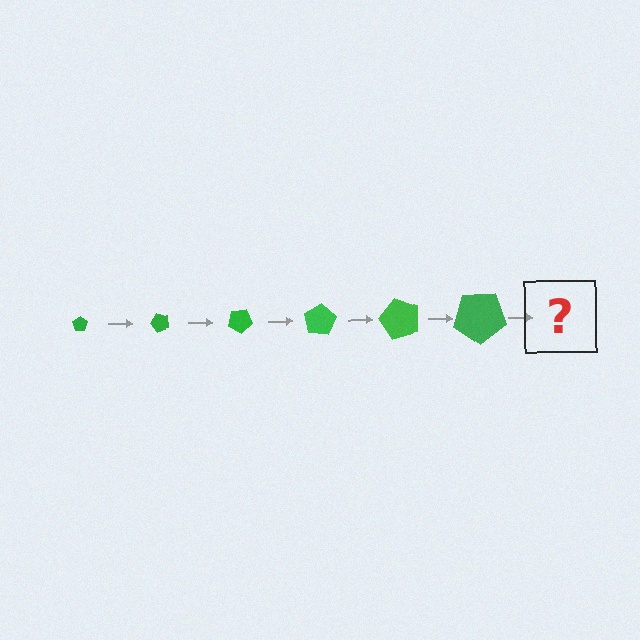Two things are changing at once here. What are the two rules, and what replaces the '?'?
The two rules are that the pentagon grows larger each step and it rotates 50 degrees each step. The '?' should be a pentagon, larger than the previous one and rotated 300 degrees from the start.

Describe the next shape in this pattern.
It should be a pentagon, larger than the previous one and rotated 300 degrees from the start.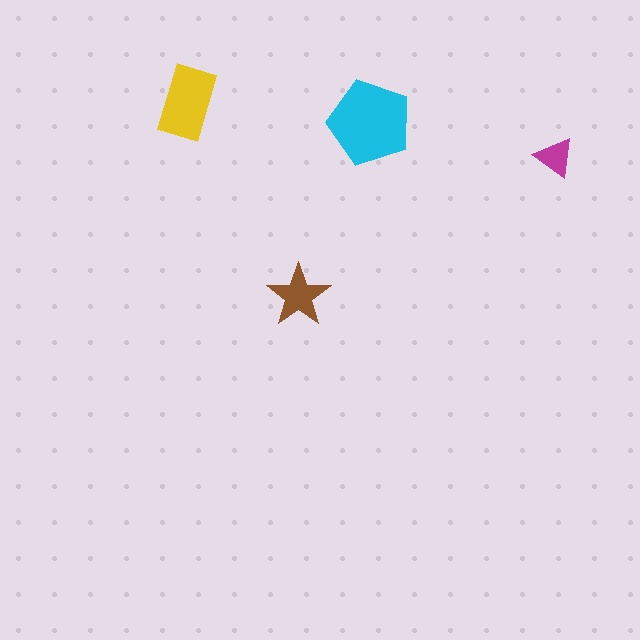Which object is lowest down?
The brown star is bottommost.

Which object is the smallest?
The magenta triangle.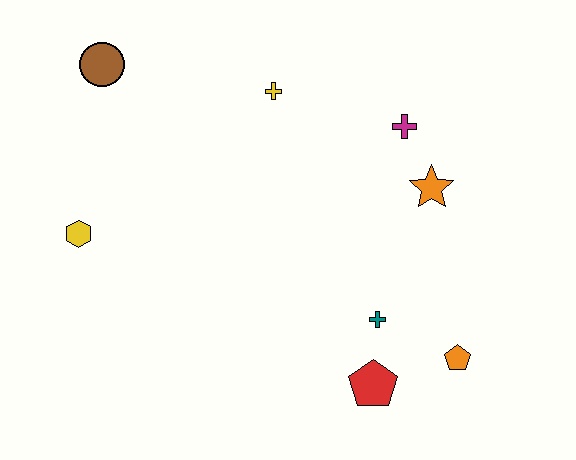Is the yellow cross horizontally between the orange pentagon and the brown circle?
Yes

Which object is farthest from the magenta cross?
The yellow hexagon is farthest from the magenta cross.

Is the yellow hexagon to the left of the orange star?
Yes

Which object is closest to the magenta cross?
The orange star is closest to the magenta cross.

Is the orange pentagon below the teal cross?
Yes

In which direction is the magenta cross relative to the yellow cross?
The magenta cross is to the right of the yellow cross.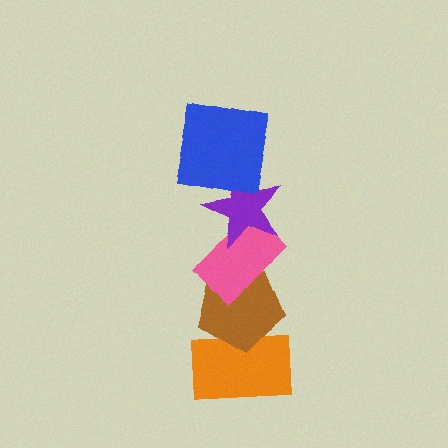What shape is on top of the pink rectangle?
The purple star is on top of the pink rectangle.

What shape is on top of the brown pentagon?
The pink rectangle is on top of the brown pentagon.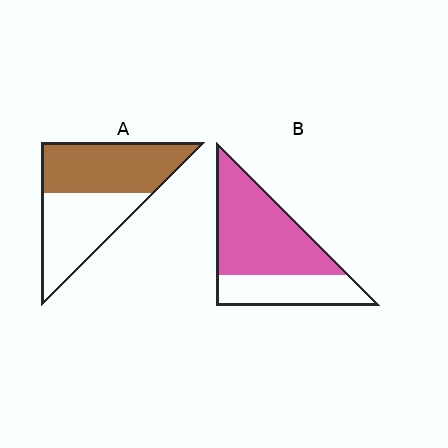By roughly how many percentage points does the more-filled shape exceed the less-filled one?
By roughly 15 percentage points (B over A).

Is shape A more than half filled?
Roughly half.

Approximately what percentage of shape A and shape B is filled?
A is approximately 50% and B is approximately 65%.